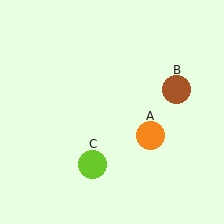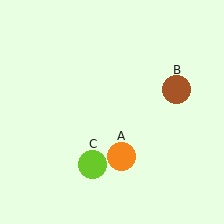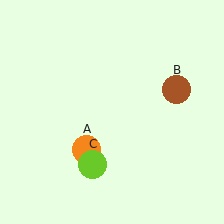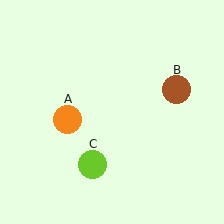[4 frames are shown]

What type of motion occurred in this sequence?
The orange circle (object A) rotated clockwise around the center of the scene.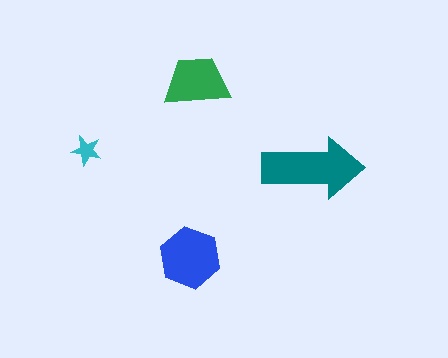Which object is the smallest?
The cyan star.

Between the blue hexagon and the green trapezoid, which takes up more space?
The blue hexagon.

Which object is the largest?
The teal arrow.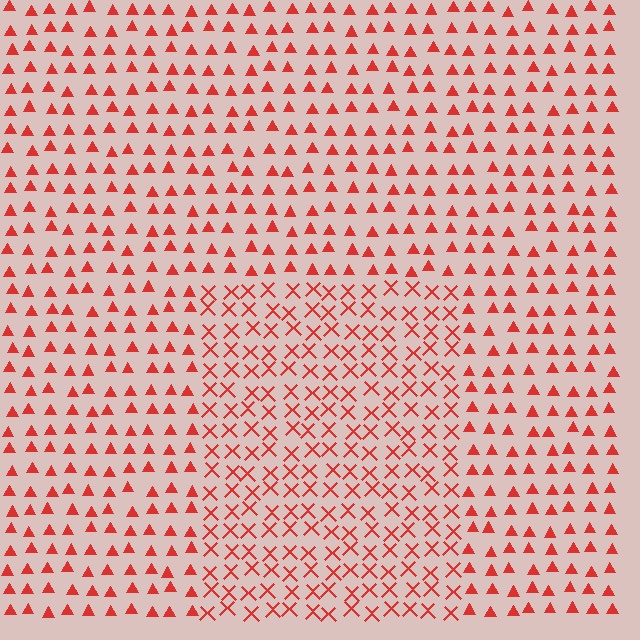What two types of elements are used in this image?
The image uses X marks inside the rectangle region and triangles outside it.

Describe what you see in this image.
The image is filled with small red elements arranged in a uniform grid. A rectangle-shaped region contains X marks, while the surrounding area contains triangles. The boundary is defined purely by the change in element shape.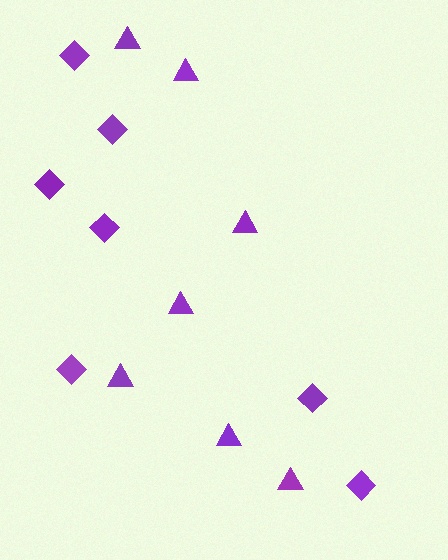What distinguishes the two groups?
There are 2 groups: one group of diamonds (7) and one group of triangles (7).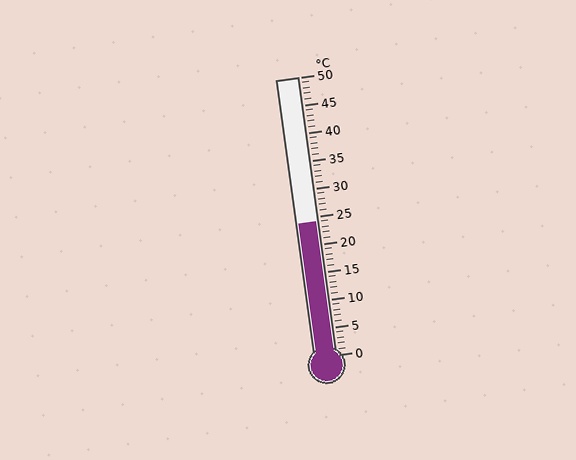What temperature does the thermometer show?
The thermometer shows approximately 24°C.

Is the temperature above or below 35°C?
The temperature is below 35°C.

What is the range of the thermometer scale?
The thermometer scale ranges from 0°C to 50°C.